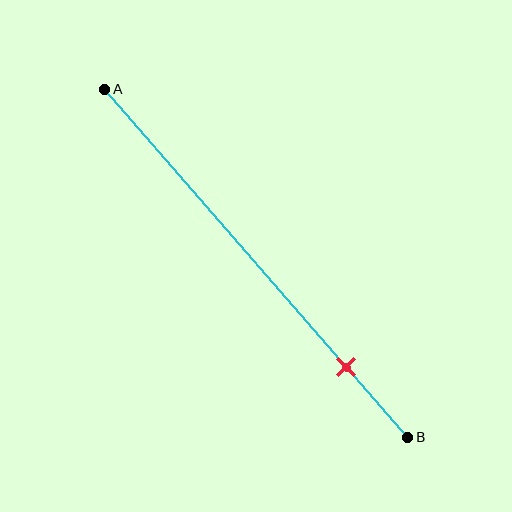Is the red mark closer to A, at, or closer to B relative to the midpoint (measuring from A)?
The red mark is closer to point B than the midpoint of segment AB.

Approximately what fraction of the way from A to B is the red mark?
The red mark is approximately 80% of the way from A to B.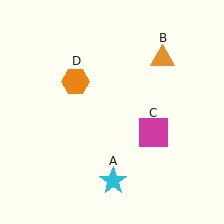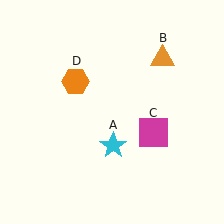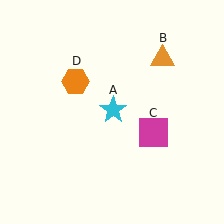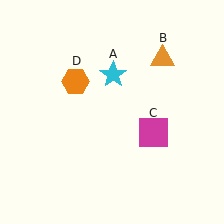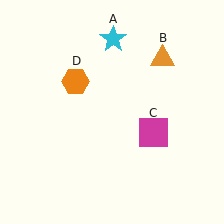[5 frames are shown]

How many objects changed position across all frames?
1 object changed position: cyan star (object A).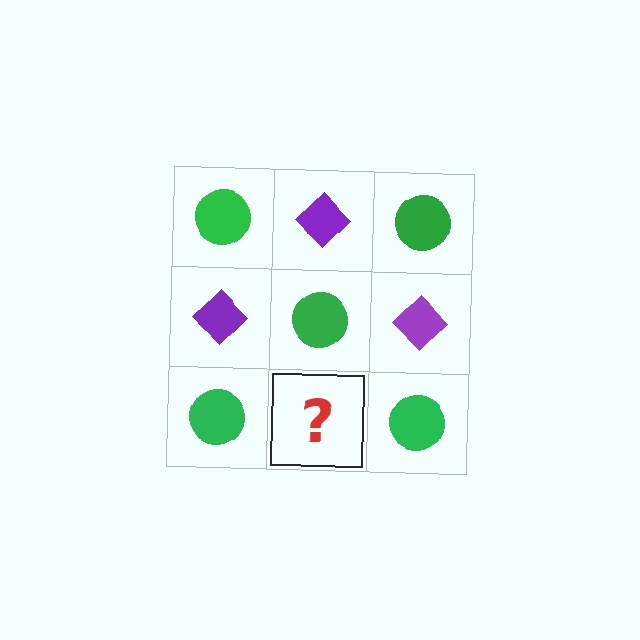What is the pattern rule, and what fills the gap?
The rule is that it alternates green circle and purple diamond in a checkerboard pattern. The gap should be filled with a purple diamond.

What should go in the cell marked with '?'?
The missing cell should contain a purple diamond.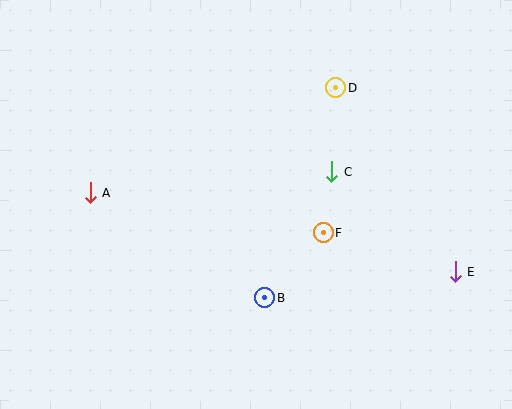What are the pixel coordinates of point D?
Point D is at (336, 88).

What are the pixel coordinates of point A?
Point A is at (90, 193).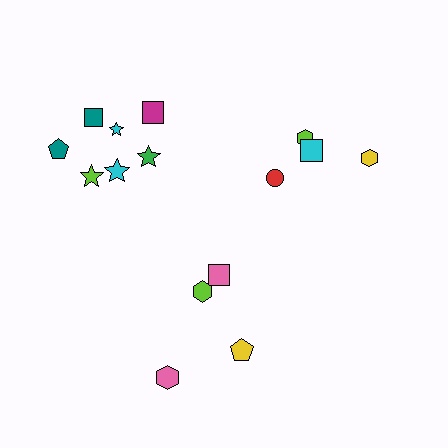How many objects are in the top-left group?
There are 7 objects.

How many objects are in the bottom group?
There are 4 objects.